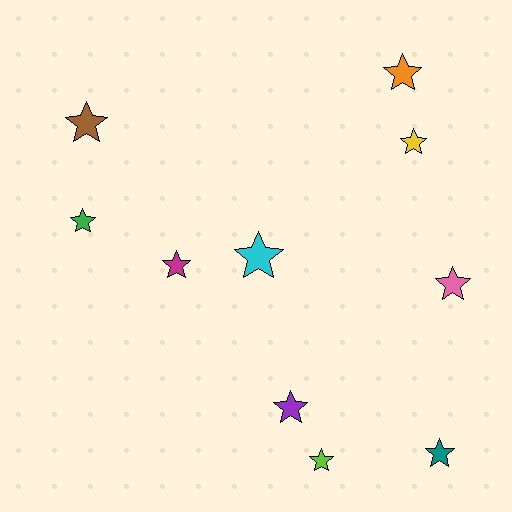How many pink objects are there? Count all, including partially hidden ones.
There is 1 pink object.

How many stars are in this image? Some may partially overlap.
There are 10 stars.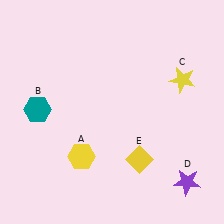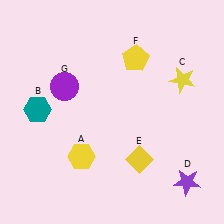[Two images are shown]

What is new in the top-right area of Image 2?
A yellow pentagon (F) was added in the top-right area of Image 2.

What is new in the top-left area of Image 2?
A purple circle (G) was added in the top-left area of Image 2.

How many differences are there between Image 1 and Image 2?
There are 2 differences between the two images.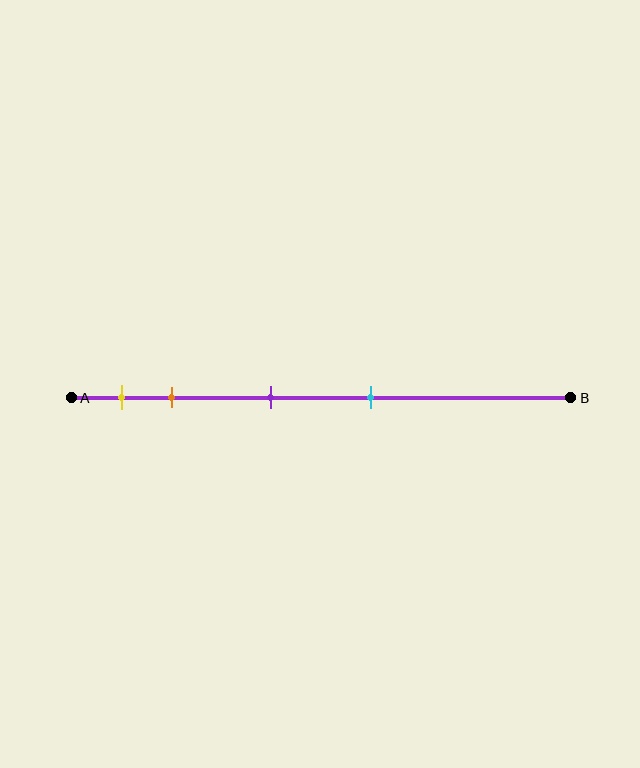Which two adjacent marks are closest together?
The yellow and orange marks are the closest adjacent pair.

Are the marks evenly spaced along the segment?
No, the marks are not evenly spaced.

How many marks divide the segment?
There are 4 marks dividing the segment.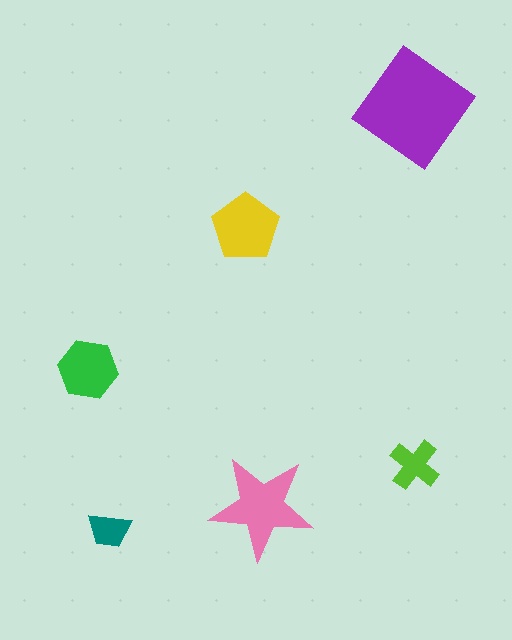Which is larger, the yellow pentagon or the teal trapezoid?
The yellow pentagon.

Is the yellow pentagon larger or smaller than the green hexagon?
Larger.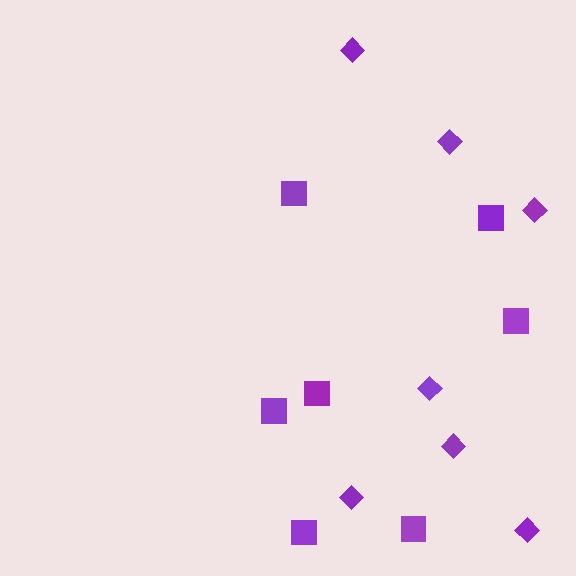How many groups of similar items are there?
There are 2 groups: one group of diamonds (7) and one group of squares (7).